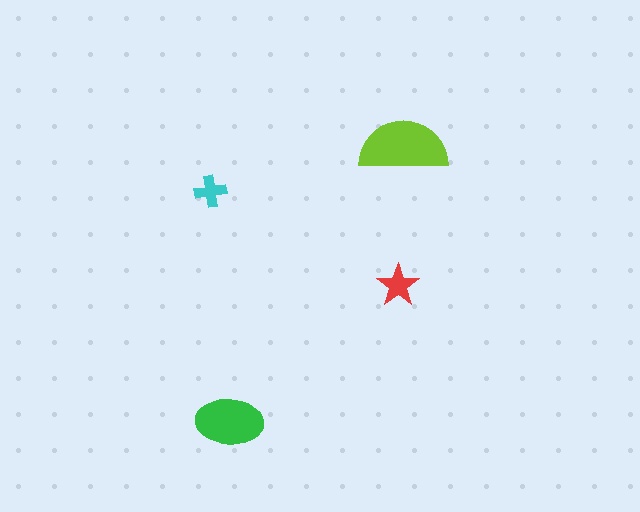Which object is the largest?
The lime semicircle.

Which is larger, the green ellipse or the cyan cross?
The green ellipse.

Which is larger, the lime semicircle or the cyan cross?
The lime semicircle.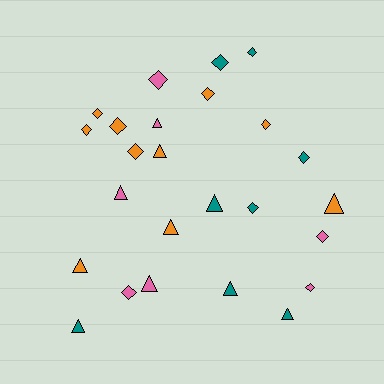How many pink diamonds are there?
There are 4 pink diamonds.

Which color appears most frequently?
Orange, with 10 objects.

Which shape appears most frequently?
Diamond, with 14 objects.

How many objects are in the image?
There are 25 objects.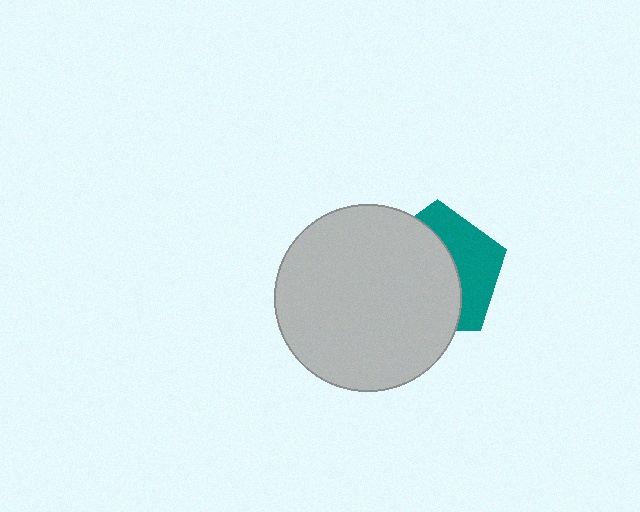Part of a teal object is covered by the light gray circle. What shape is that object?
It is a pentagon.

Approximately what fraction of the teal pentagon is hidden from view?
Roughly 61% of the teal pentagon is hidden behind the light gray circle.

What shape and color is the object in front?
The object in front is a light gray circle.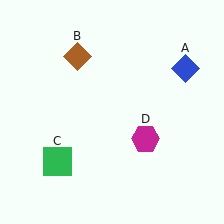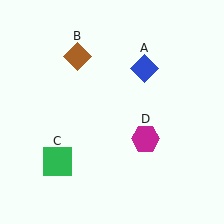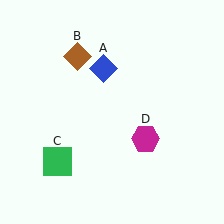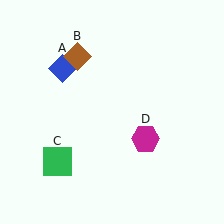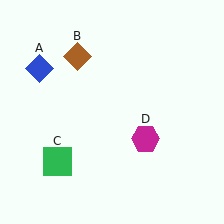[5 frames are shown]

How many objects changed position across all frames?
1 object changed position: blue diamond (object A).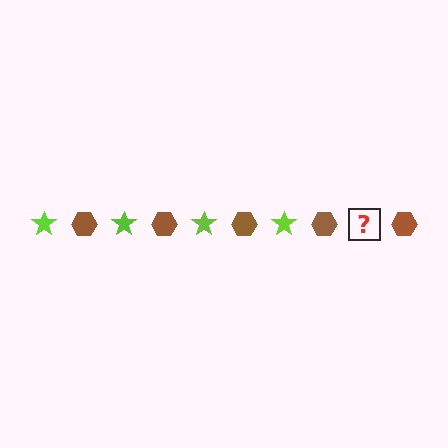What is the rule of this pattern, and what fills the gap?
The rule is that the pattern alternates between lime star and brown hexagon. The gap should be filled with a lime star.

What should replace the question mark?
The question mark should be replaced with a lime star.